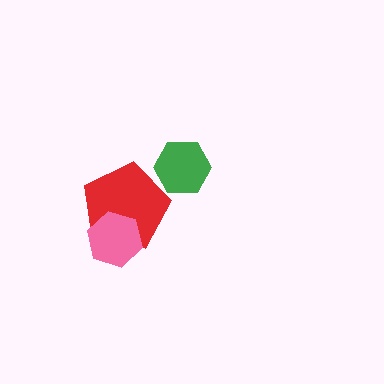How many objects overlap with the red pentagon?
1 object overlaps with the red pentagon.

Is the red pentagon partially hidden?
Yes, it is partially covered by another shape.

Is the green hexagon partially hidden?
No, no other shape covers it.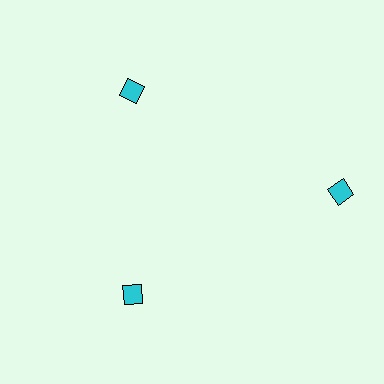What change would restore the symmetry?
The symmetry would be restored by moving it inward, back onto the ring so that all 3 diamonds sit at equal angles and equal distance from the center.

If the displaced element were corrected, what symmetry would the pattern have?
It would have 3-fold rotational symmetry — the pattern would map onto itself every 120 degrees.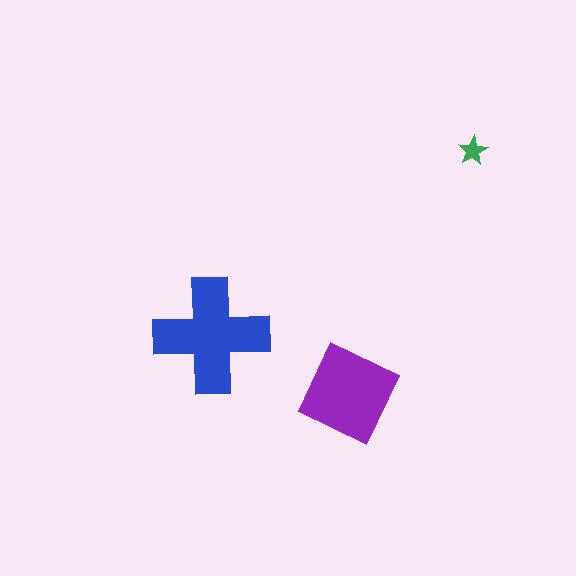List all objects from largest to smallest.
The blue cross, the purple diamond, the green star.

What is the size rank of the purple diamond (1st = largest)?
2nd.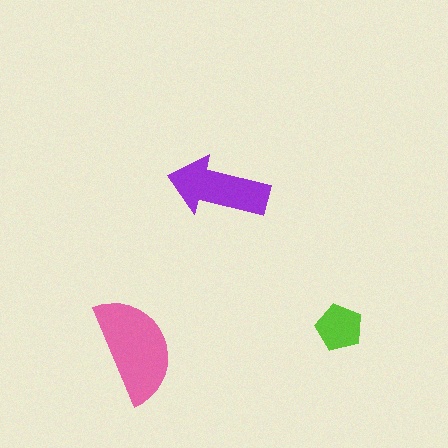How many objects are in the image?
There are 3 objects in the image.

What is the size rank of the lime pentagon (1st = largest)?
3rd.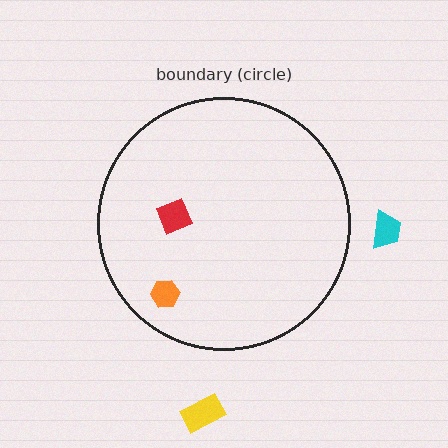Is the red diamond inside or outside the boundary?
Inside.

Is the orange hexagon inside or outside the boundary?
Inside.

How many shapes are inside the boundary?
2 inside, 2 outside.